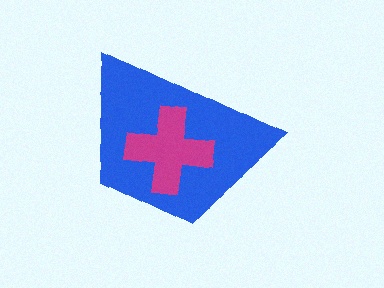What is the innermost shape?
The magenta cross.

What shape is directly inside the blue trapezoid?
The magenta cross.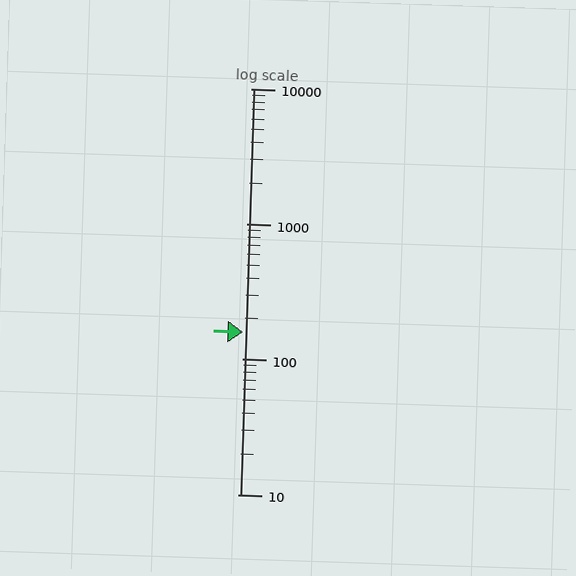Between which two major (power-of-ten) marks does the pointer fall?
The pointer is between 100 and 1000.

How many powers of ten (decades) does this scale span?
The scale spans 3 decades, from 10 to 10000.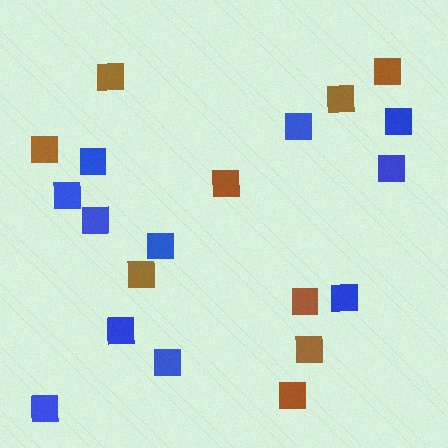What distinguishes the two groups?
There are 2 groups: one group of brown squares (9) and one group of blue squares (11).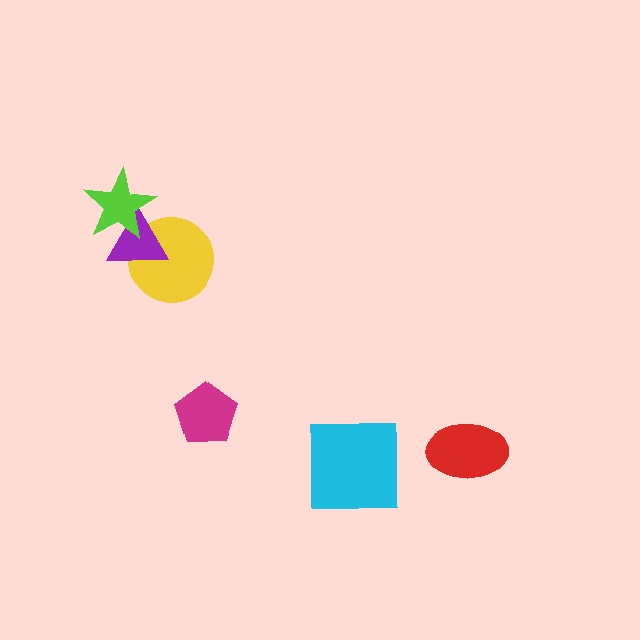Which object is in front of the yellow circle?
The purple triangle is in front of the yellow circle.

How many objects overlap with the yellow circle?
1 object overlaps with the yellow circle.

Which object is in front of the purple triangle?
The lime star is in front of the purple triangle.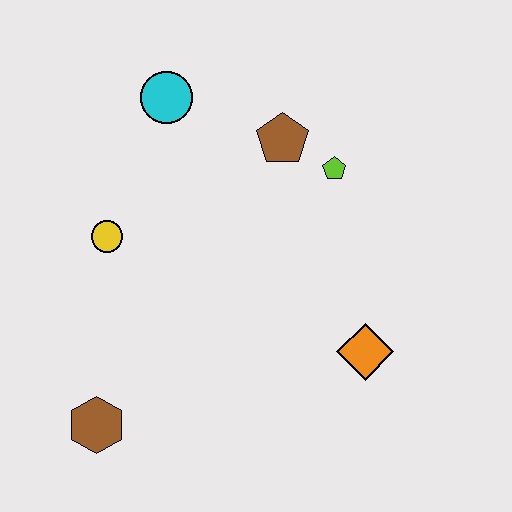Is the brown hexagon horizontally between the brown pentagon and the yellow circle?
No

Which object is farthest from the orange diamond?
The cyan circle is farthest from the orange diamond.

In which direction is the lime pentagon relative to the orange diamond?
The lime pentagon is above the orange diamond.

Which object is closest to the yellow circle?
The cyan circle is closest to the yellow circle.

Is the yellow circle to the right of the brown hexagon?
Yes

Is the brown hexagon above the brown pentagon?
No